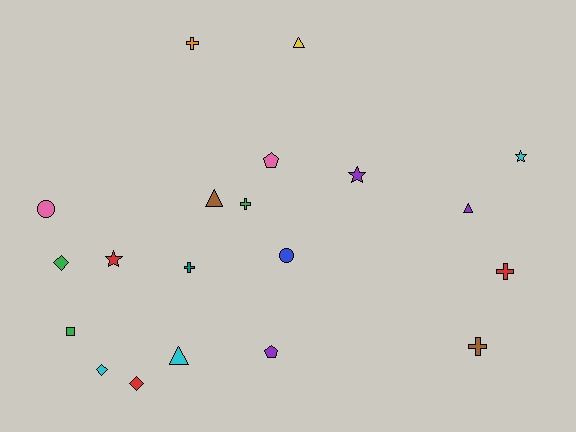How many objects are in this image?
There are 20 objects.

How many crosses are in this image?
There are 5 crosses.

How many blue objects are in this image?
There is 1 blue object.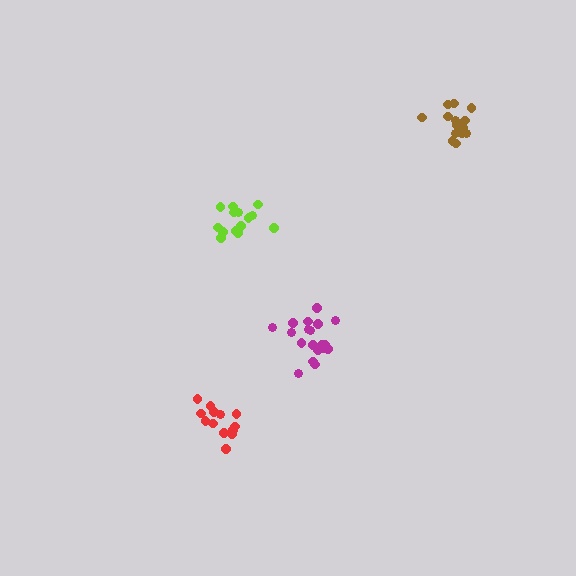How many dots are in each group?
Group 1: 14 dots, Group 2: 13 dots, Group 3: 16 dots, Group 4: 19 dots (62 total).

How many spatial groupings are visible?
There are 4 spatial groupings.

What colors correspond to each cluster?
The clusters are colored: lime, red, brown, magenta.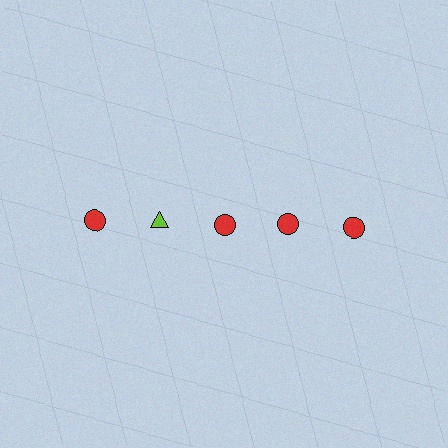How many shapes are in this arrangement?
There are 5 shapes arranged in a grid pattern.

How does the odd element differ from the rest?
It differs in both color (lime instead of red) and shape (triangle instead of circle).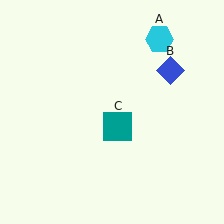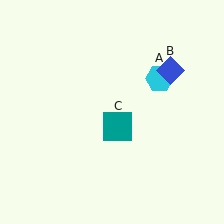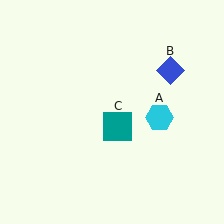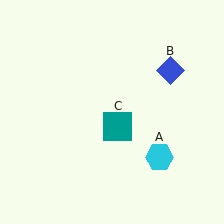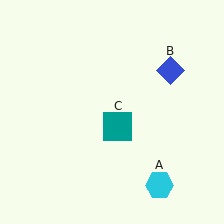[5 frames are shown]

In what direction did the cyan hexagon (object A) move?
The cyan hexagon (object A) moved down.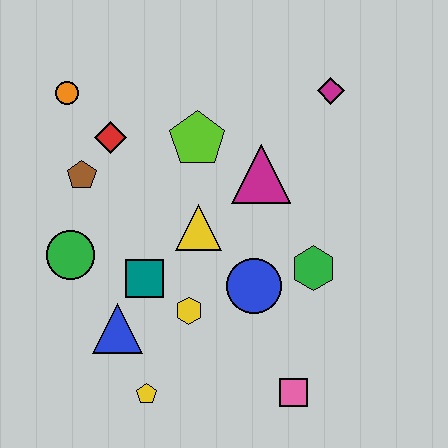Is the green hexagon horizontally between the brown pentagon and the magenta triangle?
No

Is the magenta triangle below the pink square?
No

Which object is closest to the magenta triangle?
The lime pentagon is closest to the magenta triangle.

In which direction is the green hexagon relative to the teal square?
The green hexagon is to the right of the teal square.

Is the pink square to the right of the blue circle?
Yes